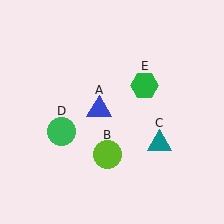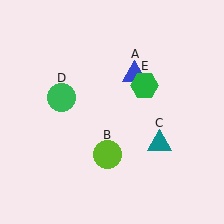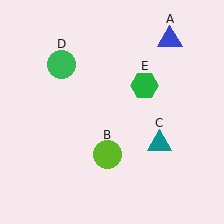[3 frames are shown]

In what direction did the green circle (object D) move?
The green circle (object D) moved up.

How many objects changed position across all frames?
2 objects changed position: blue triangle (object A), green circle (object D).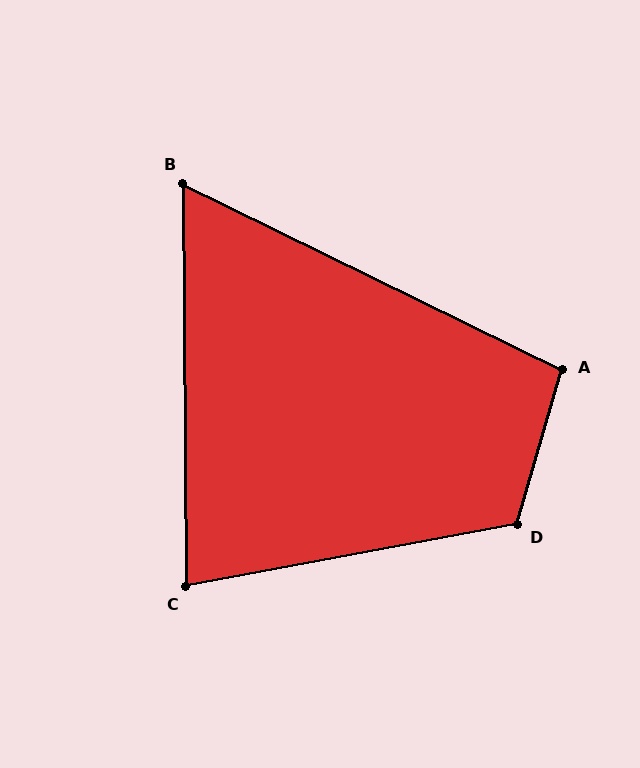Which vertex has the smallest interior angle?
B, at approximately 64 degrees.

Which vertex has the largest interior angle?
D, at approximately 116 degrees.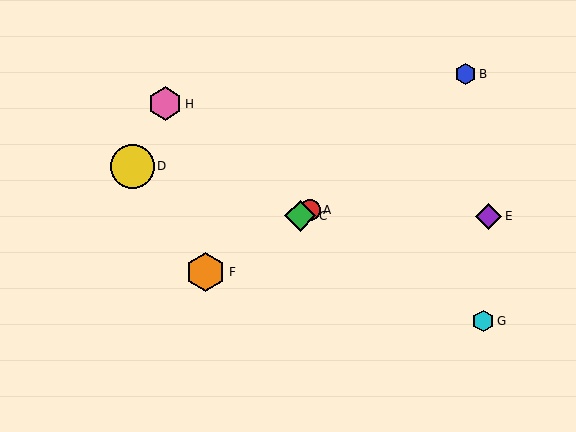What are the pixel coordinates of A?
Object A is at (310, 210).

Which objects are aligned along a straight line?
Objects A, C, F are aligned along a straight line.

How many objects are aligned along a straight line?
3 objects (A, C, F) are aligned along a straight line.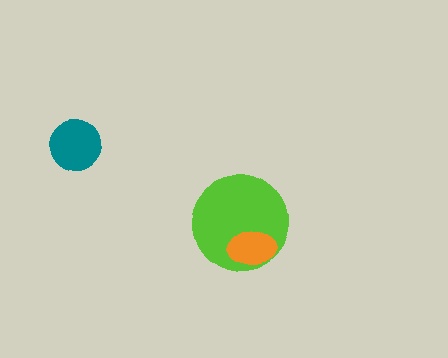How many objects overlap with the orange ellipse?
1 object overlaps with the orange ellipse.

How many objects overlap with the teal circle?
0 objects overlap with the teal circle.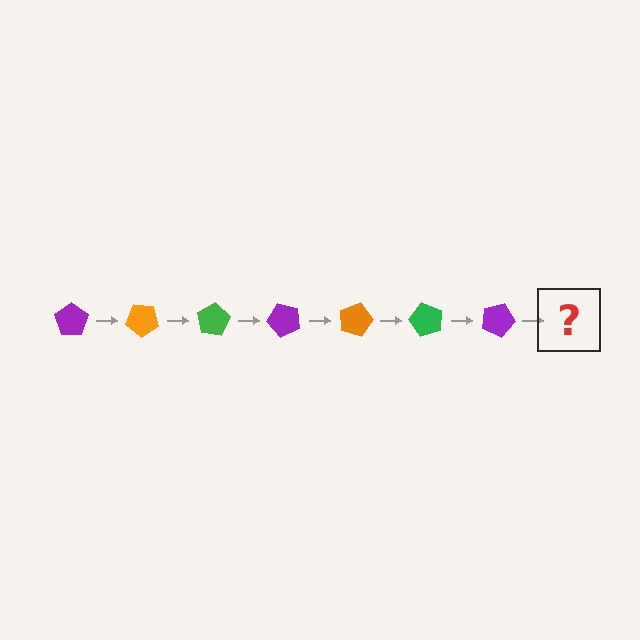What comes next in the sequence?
The next element should be an orange pentagon, rotated 280 degrees from the start.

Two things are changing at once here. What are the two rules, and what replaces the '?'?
The two rules are that it rotates 40 degrees each step and the color cycles through purple, orange, and green. The '?' should be an orange pentagon, rotated 280 degrees from the start.